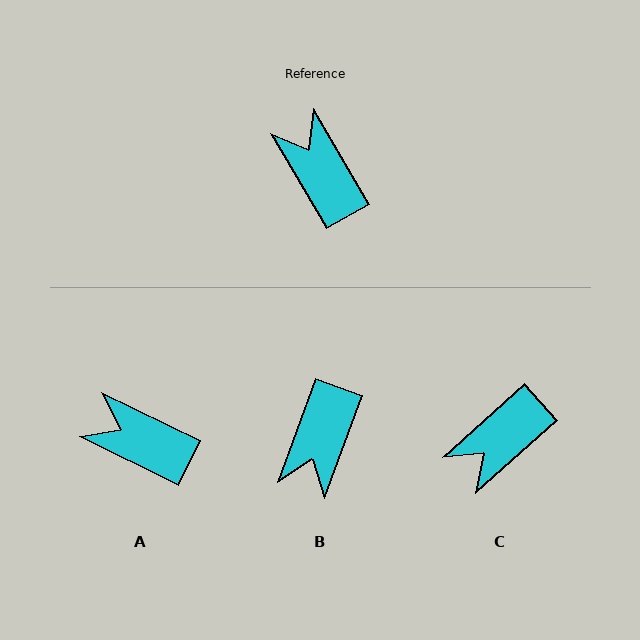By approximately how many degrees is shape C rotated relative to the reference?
Approximately 102 degrees counter-clockwise.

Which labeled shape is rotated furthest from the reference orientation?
B, about 130 degrees away.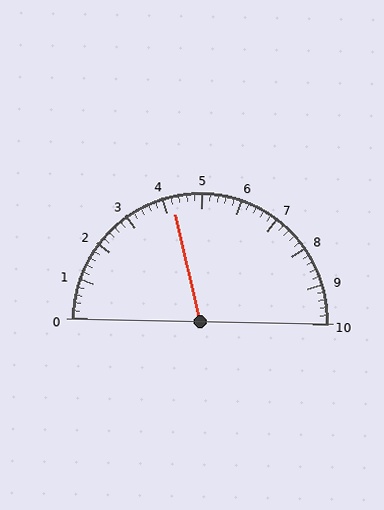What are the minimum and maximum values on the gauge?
The gauge ranges from 0 to 10.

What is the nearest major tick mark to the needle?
The nearest major tick mark is 4.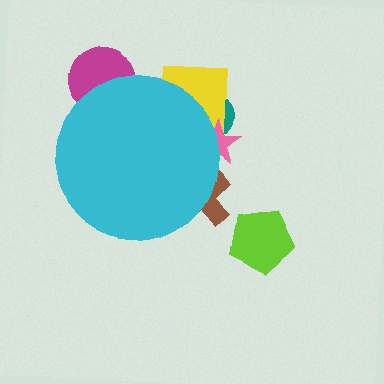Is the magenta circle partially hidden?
Yes, the magenta circle is partially hidden behind the cyan circle.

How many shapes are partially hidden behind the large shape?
5 shapes are partially hidden.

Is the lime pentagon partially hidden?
No, the lime pentagon is fully visible.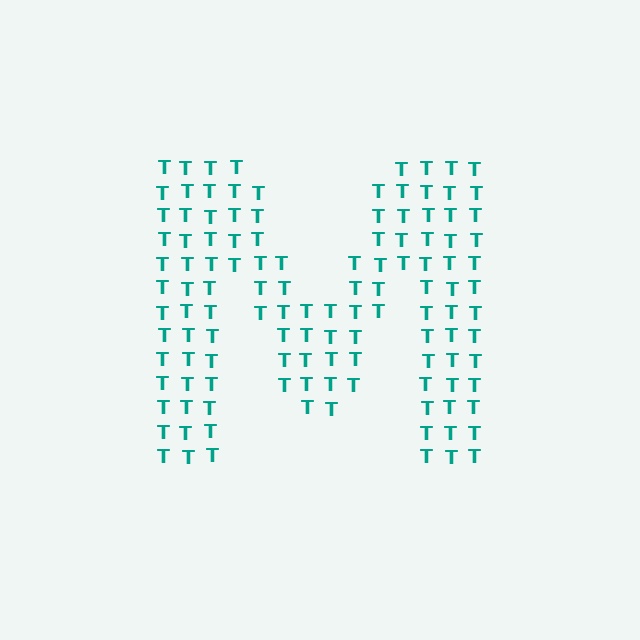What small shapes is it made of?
It is made of small letter T's.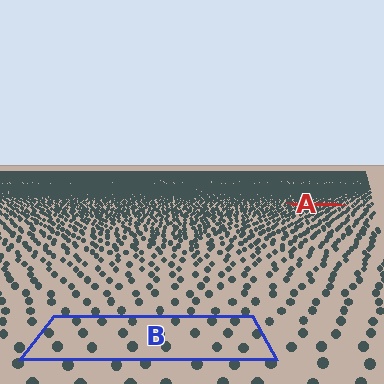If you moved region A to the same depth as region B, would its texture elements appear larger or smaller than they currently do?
They would appear larger. At a closer depth, the same texture elements are projected at a bigger on-screen size.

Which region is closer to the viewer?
Region B is closer. The texture elements there are larger and more spread out.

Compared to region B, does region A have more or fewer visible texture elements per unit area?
Region A has more texture elements per unit area — they are packed more densely because it is farther away.